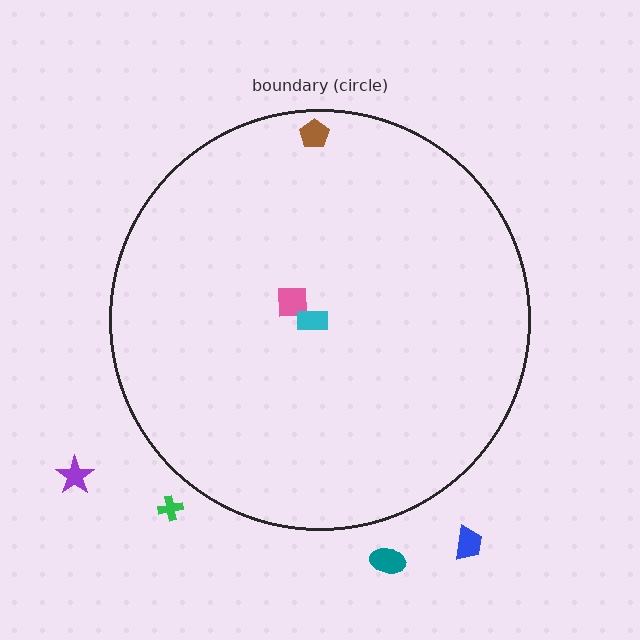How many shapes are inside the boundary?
3 inside, 4 outside.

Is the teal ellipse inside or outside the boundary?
Outside.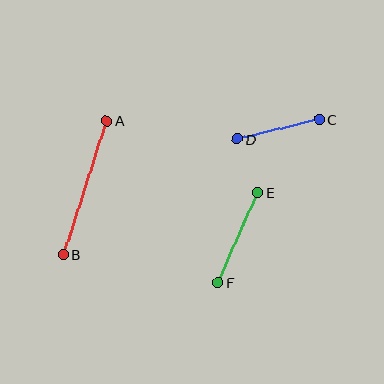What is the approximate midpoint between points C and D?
The midpoint is at approximately (278, 129) pixels.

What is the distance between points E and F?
The distance is approximately 98 pixels.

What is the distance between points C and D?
The distance is approximately 84 pixels.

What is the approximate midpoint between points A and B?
The midpoint is at approximately (85, 188) pixels.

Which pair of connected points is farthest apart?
Points A and B are farthest apart.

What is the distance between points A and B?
The distance is approximately 141 pixels.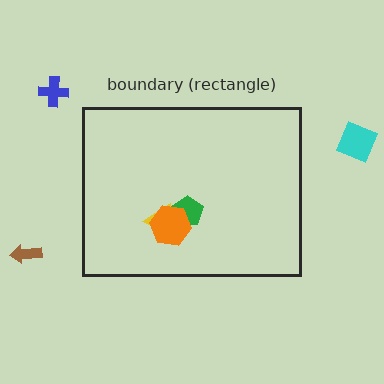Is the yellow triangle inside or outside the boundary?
Inside.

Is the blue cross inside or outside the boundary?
Outside.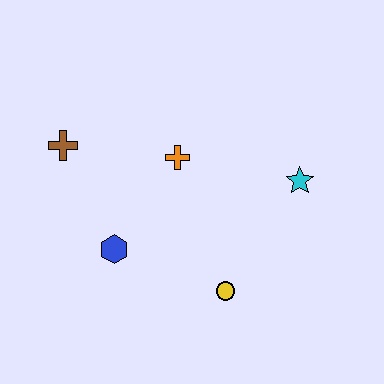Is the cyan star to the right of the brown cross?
Yes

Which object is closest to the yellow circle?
The blue hexagon is closest to the yellow circle.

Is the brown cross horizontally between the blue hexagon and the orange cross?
No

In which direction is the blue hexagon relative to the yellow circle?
The blue hexagon is to the left of the yellow circle.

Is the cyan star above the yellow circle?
Yes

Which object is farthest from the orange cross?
The yellow circle is farthest from the orange cross.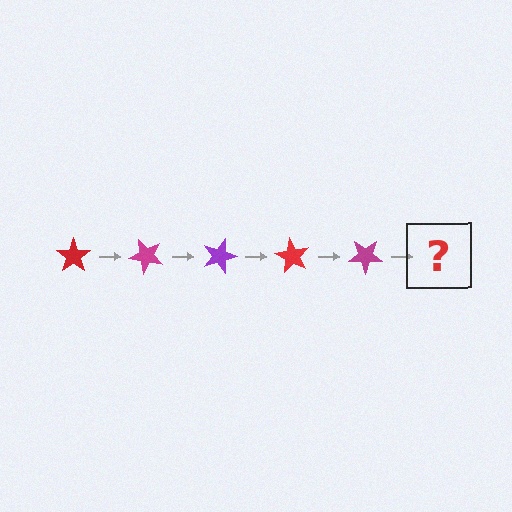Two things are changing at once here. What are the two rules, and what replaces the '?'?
The two rules are that it rotates 45 degrees each step and the color cycles through red, magenta, and purple. The '?' should be a purple star, rotated 225 degrees from the start.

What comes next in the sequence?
The next element should be a purple star, rotated 225 degrees from the start.